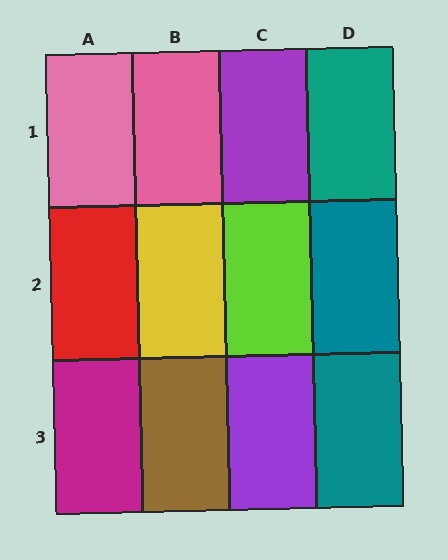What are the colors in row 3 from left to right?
Magenta, brown, purple, teal.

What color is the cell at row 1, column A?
Pink.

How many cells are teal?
3 cells are teal.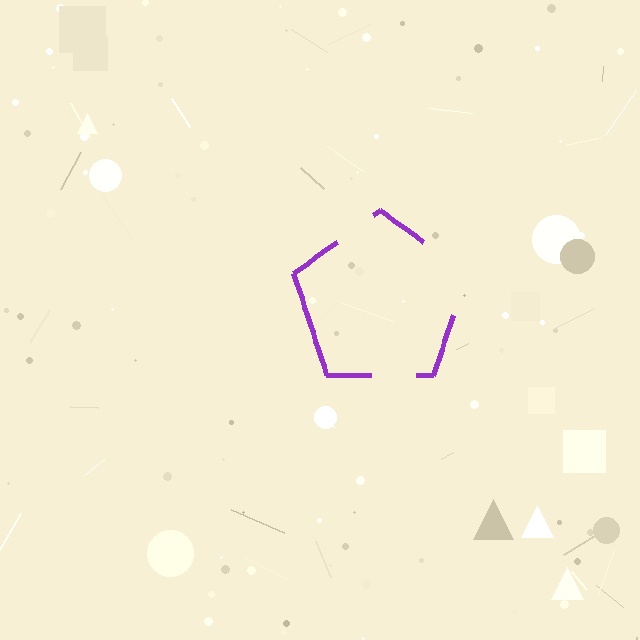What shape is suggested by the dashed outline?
The dashed outline suggests a pentagon.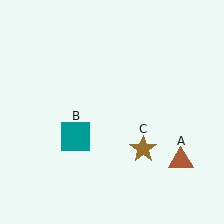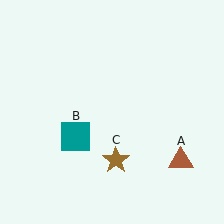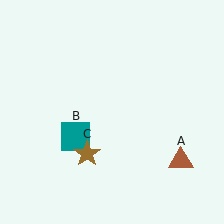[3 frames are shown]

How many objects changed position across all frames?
1 object changed position: brown star (object C).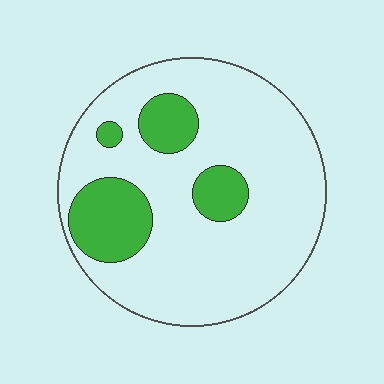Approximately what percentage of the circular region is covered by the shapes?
Approximately 20%.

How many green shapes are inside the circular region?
4.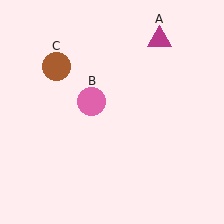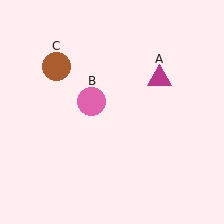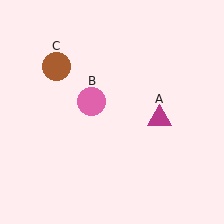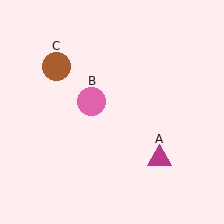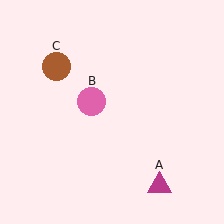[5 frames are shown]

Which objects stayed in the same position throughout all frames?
Pink circle (object B) and brown circle (object C) remained stationary.